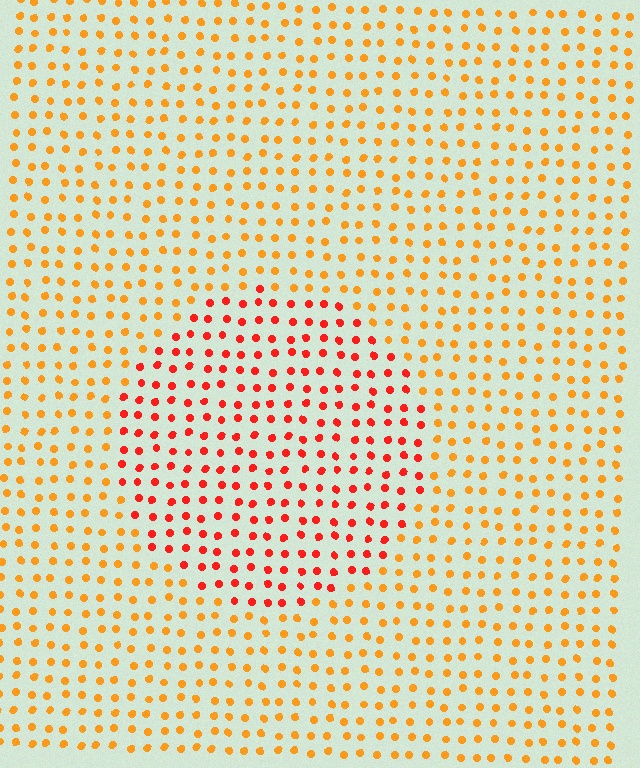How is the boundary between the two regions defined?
The boundary is defined purely by a slight shift in hue (about 34 degrees). Spacing, size, and orientation are identical on both sides.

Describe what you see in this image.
The image is filled with small orange elements in a uniform arrangement. A circle-shaped region is visible where the elements are tinted to a slightly different hue, forming a subtle color boundary.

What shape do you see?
I see a circle.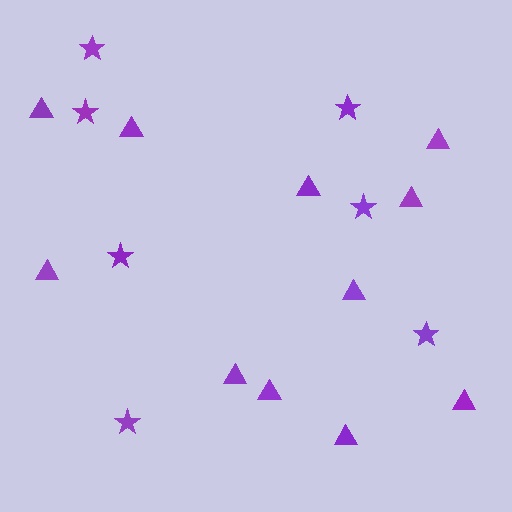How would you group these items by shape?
There are 2 groups: one group of triangles (11) and one group of stars (7).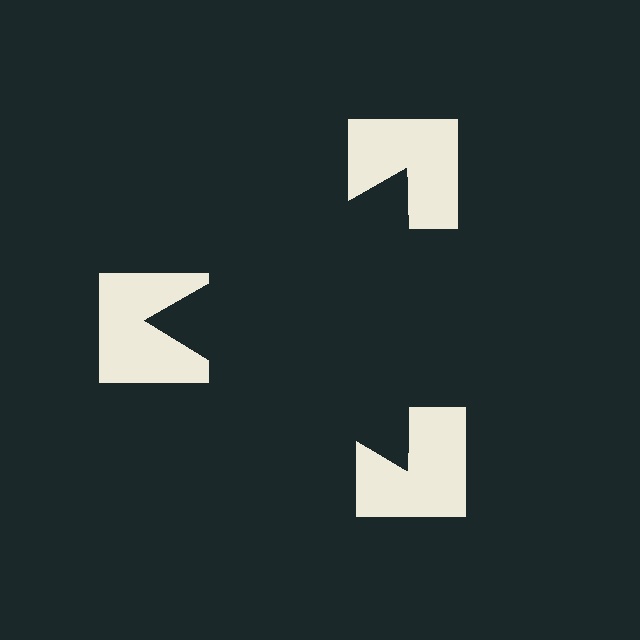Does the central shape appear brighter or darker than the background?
It typically appears slightly darker than the background, even though no actual brightness change is drawn.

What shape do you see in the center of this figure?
An illusory triangle — its edges are inferred from the aligned wedge cuts in the notched squares, not physically drawn.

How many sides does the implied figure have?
3 sides.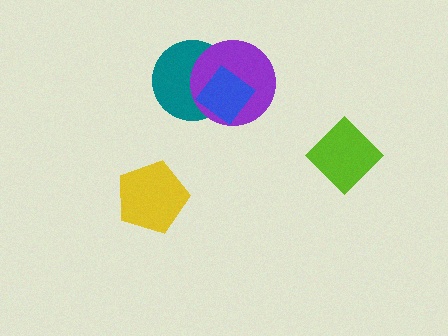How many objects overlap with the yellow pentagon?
0 objects overlap with the yellow pentagon.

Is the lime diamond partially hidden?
No, no other shape covers it.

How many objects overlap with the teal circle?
2 objects overlap with the teal circle.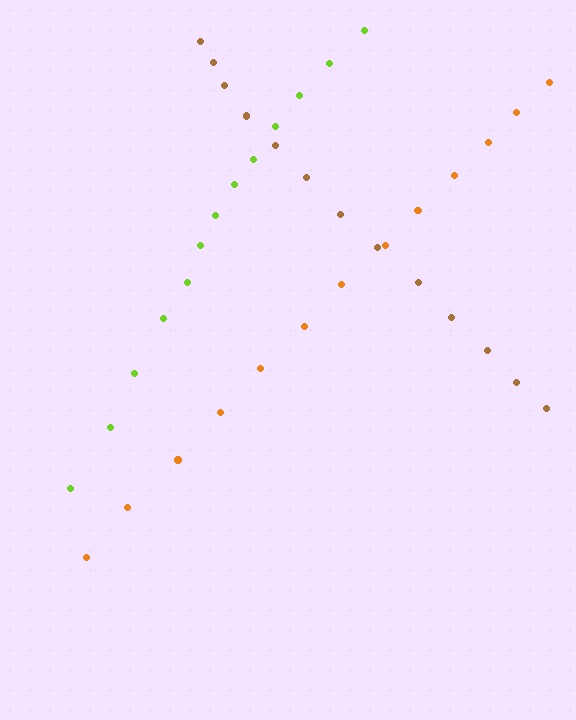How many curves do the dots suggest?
There are 3 distinct paths.